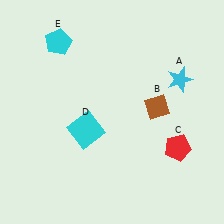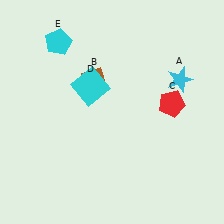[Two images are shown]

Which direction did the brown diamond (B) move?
The brown diamond (B) moved left.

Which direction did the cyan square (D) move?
The cyan square (D) moved up.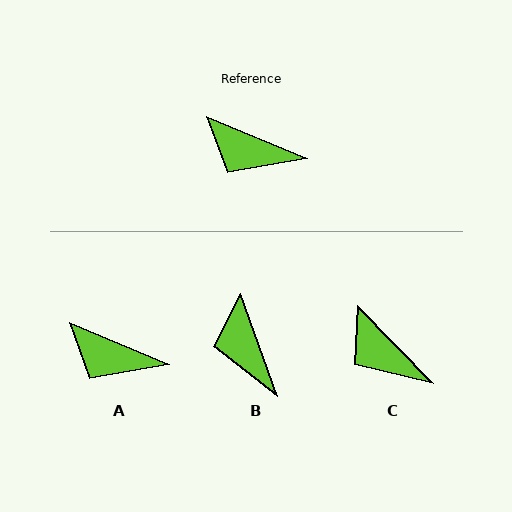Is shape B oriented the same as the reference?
No, it is off by about 47 degrees.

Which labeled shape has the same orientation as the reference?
A.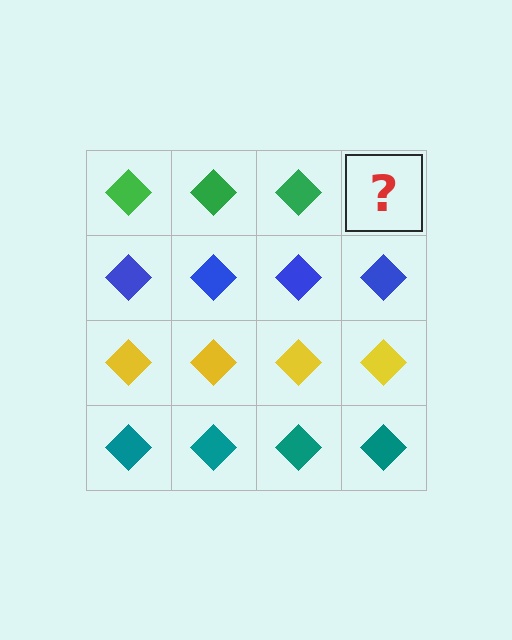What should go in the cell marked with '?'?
The missing cell should contain a green diamond.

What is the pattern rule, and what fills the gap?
The rule is that each row has a consistent color. The gap should be filled with a green diamond.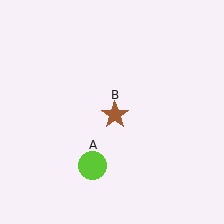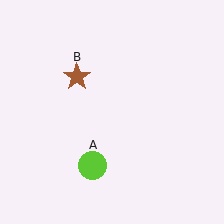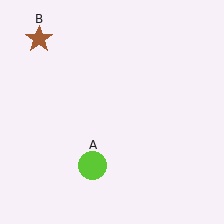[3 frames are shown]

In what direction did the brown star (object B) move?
The brown star (object B) moved up and to the left.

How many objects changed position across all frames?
1 object changed position: brown star (object B).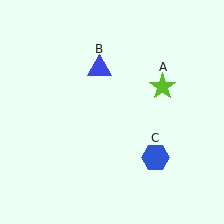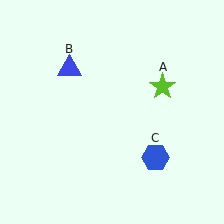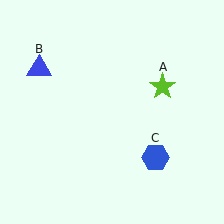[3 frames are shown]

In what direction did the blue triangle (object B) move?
The blue triangle (object B) moved left.